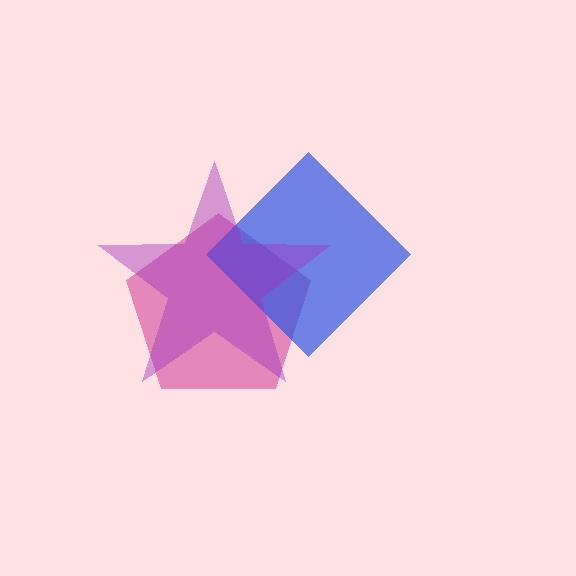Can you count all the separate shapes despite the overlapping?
Yes, there are 3 separate shapes.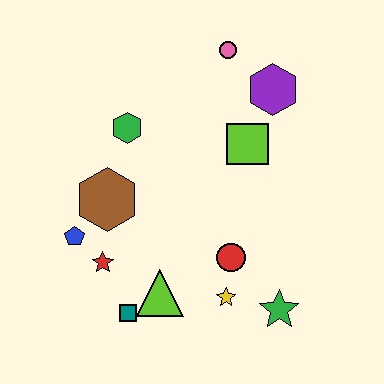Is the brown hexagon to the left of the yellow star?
Yes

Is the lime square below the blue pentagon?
No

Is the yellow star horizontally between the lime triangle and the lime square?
Yes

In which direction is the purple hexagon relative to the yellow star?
The purple hexagon is above the yellow star.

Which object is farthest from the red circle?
The pink circle is farthest from the red circle.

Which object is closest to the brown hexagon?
The blue pentagon is closest to the brown hexagon.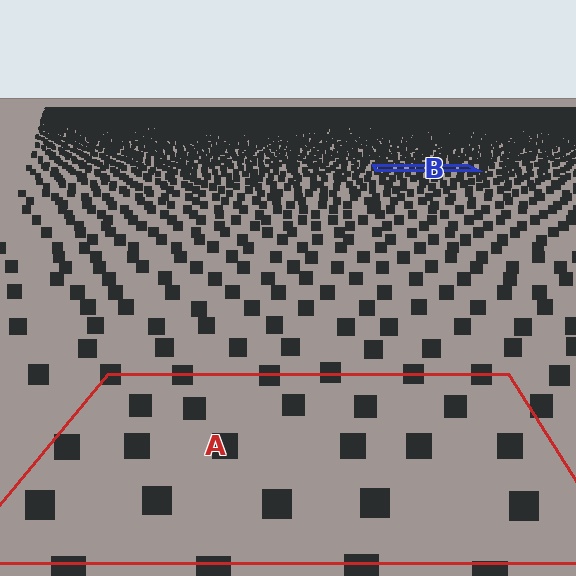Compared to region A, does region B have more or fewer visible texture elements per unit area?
Region B has more texture elements per unit area — they are packed more densely because it is farther away.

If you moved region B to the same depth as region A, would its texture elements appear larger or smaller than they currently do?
They would appear larger. At a closer depth, the same texture elements are projected at a bigger on-screen size.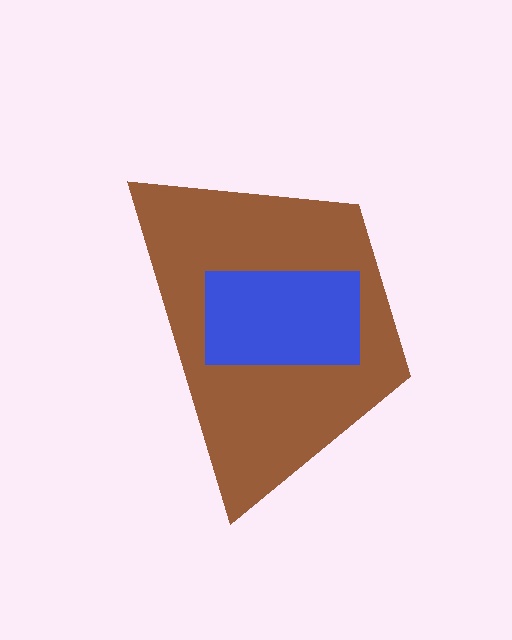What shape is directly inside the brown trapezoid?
The blue rectangle.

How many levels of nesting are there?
2.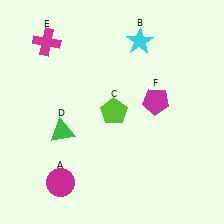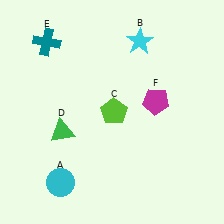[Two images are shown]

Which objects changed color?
A changed from magenta to cyan. E changed from magenta to teal.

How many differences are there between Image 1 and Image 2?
There are 2 differences between the two images.